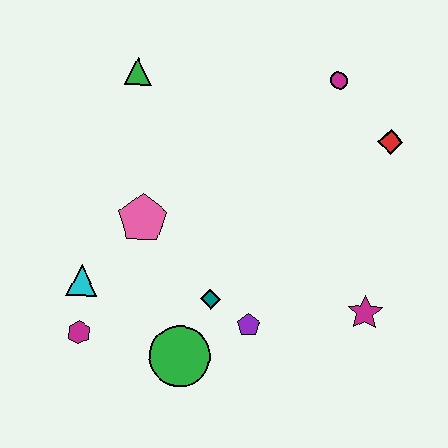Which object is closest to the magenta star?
The purple pentagon is closest to the magenta star.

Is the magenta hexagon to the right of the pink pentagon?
No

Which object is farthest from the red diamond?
The magenta hexagon is farthest from the red diamond.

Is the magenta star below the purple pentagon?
No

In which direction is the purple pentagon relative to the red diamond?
The purple pentagon is below the red diamond.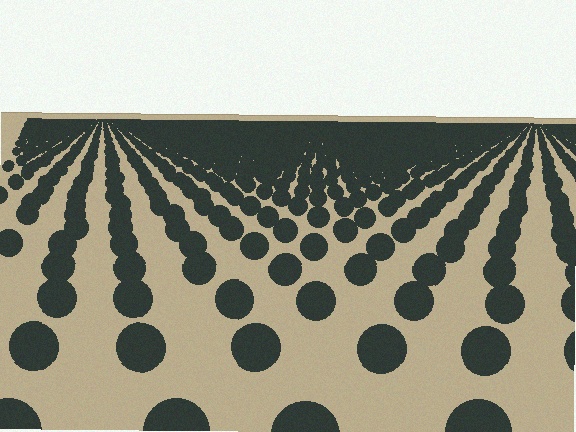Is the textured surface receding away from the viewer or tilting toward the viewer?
The surface is receding away from the viewer. Texture elements get smaller and denser toward the top.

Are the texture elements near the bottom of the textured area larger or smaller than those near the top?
Larger. Near the bottom, elements are closer to the viewer and appear at a bigger on-screen size.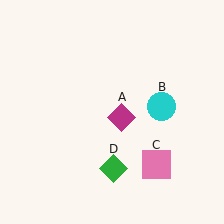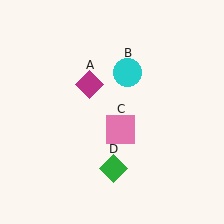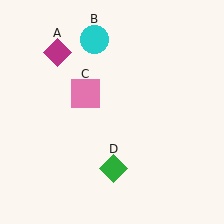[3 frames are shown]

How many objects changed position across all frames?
3 objects changed position: magenta diamond (object A), cyan circle (object B), pink square (object C).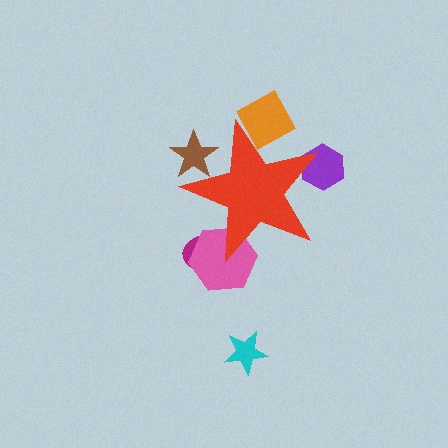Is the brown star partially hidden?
Yes, the brown star is partially hidden behind the red star.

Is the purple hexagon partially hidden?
Yes, the purple hexagon is partially hidden behind the red star.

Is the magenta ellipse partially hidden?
Yes, the magenta ellipse is partially hidden behind the red star.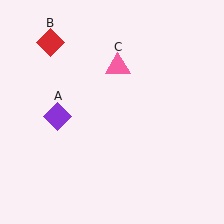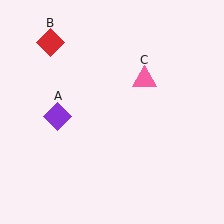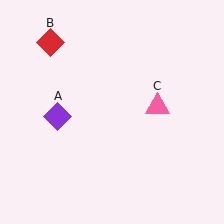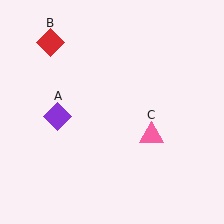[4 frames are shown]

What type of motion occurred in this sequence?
The pink triangle (object C) rotated clockwise around the center of the scene.